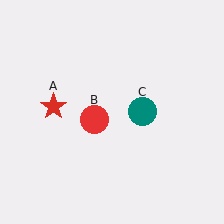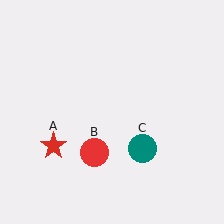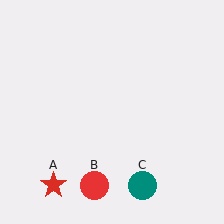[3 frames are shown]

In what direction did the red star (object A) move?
The red star (object A) moved down.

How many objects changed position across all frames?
3 objects changed position: red star (object A), red circle (object B), teal circle (object C).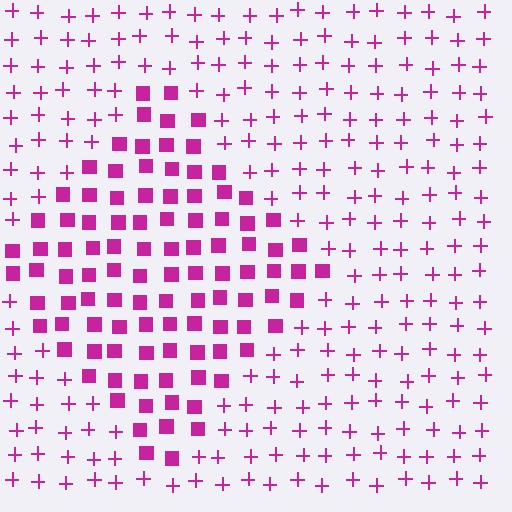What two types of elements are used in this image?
The image uses squares inside the diamond region and plus signs outside it.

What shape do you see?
I see a diamond.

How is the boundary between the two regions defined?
The boundary is defined by a change in element shape: squares inside vs. plus signs outside. All elements share the same color and spacing.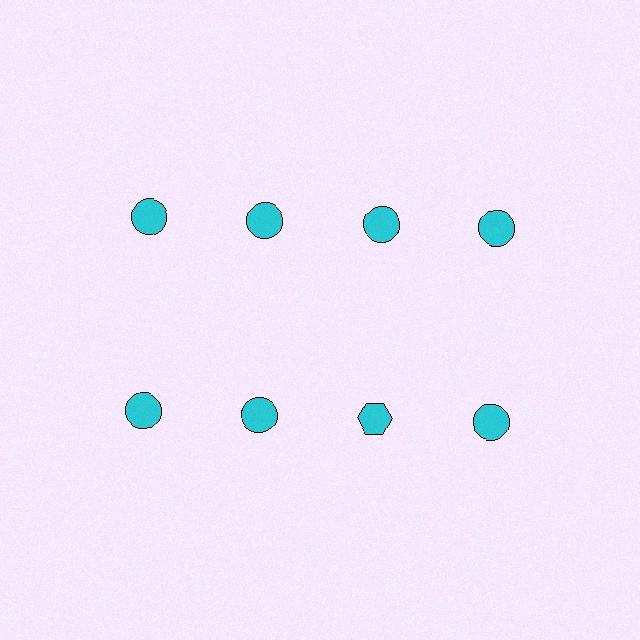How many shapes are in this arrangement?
There are 8 shapes arranged in a grid pattern.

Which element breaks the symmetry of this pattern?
The cyan hexagon in the second row, center column breaks the symmetry. All other shapes are cyan circles.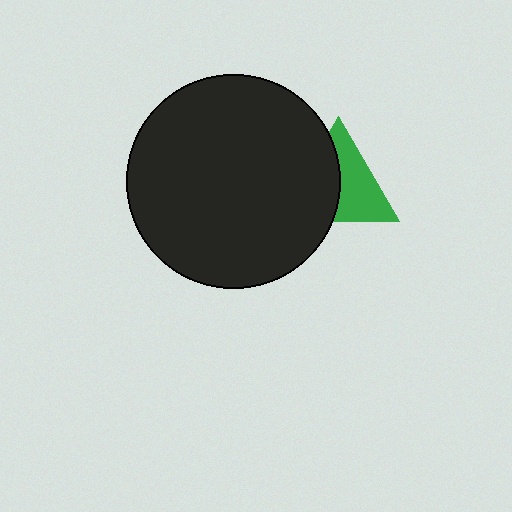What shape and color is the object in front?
The object in front is a black circle.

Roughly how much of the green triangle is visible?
About half of it is visible (roughly 52%).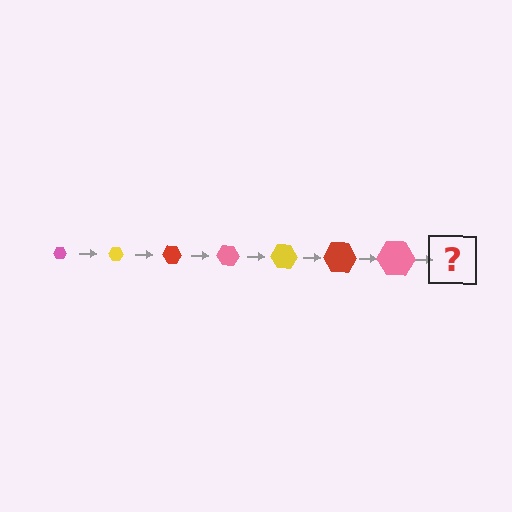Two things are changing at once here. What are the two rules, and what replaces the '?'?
The two rules are that the hexagon grows larger each step and the color cycles through pink, yellow, and red. The '?' should be a yellow hexagon, larger than the previous one.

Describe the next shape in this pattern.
It should be a yellow hexagon, larger than the previous one.